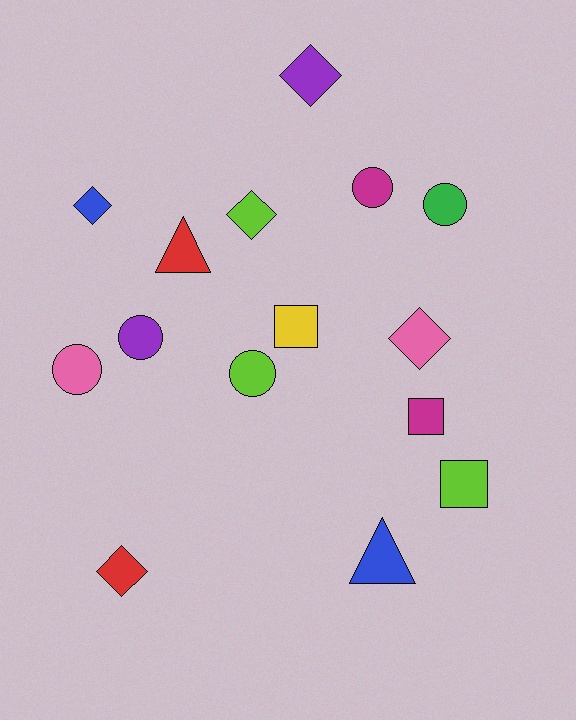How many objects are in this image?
There are 15 objects.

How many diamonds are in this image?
There are 5 diamonds.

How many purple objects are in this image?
There are 2 purple objects.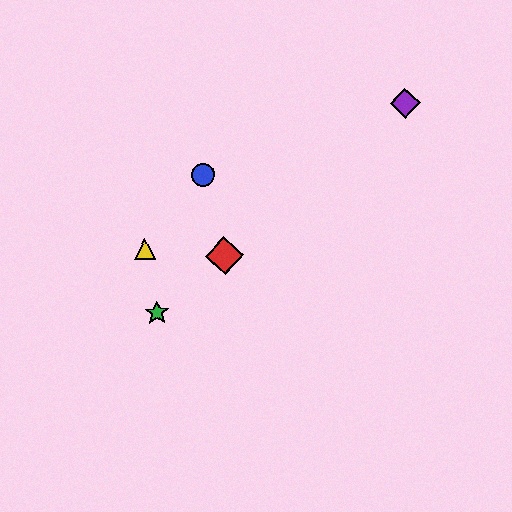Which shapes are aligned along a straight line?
The red diamond, the green star, the purple diamond are aligned along a straight line.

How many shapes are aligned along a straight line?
3 shapes (the red diamond, the green star, the purple diamond) are aligned along a straight line.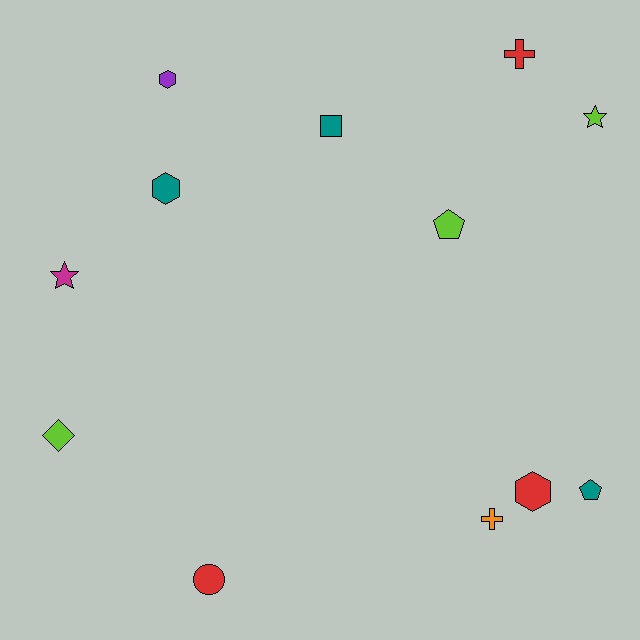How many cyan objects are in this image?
There are no cyan objects.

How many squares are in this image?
There is 1 square.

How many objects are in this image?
There are 12 objects.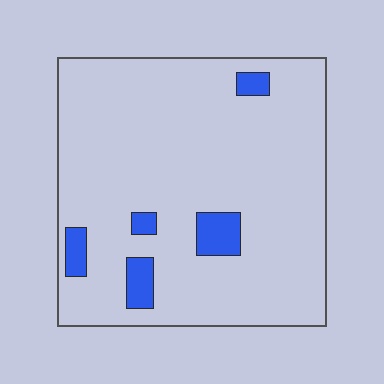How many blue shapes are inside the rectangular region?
5.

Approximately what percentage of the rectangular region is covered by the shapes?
Approximately 10%.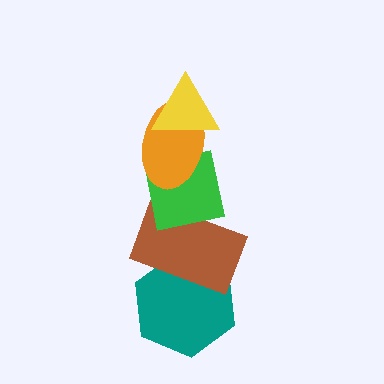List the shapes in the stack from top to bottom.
From top to bottom: the yellow triangle, the orange ellipse, the green square, the brown rectangle, the teal hexagon.